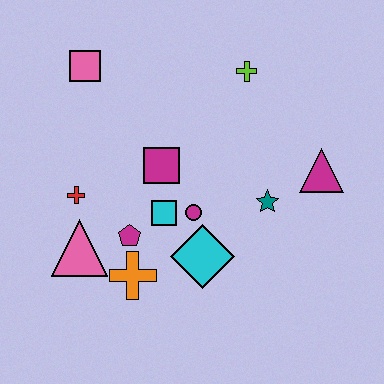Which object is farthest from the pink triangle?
The magenta triangle is farthest from the pink triangle.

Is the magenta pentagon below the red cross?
Yes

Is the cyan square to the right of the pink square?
Yes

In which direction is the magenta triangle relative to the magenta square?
The magenta triangle is to the right of the magenta square.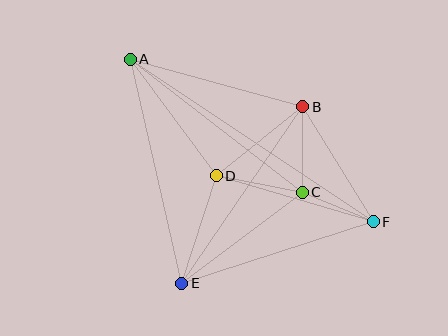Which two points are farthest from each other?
Points A and F are farthest from each other.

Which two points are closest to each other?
Points C and F are closest to each other.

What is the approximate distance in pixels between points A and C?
The distance between A and C is approximately 217 pixels.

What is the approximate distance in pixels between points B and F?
The distance between B and F is approximately 135 pixels.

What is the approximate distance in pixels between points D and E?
The distance between D and E is approximately 113 pixels.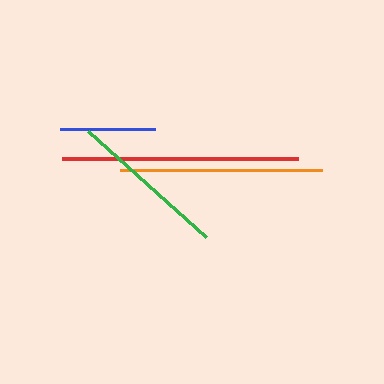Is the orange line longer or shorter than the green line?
The orange line is longer than the green line.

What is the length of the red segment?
The red segment is approximately 236 pixels long.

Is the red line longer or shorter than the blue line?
The red line is longer than the blue line.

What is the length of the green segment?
The green segment is approximately 159 pixels long.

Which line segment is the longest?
The red line is the longest at approximately 236 pixels.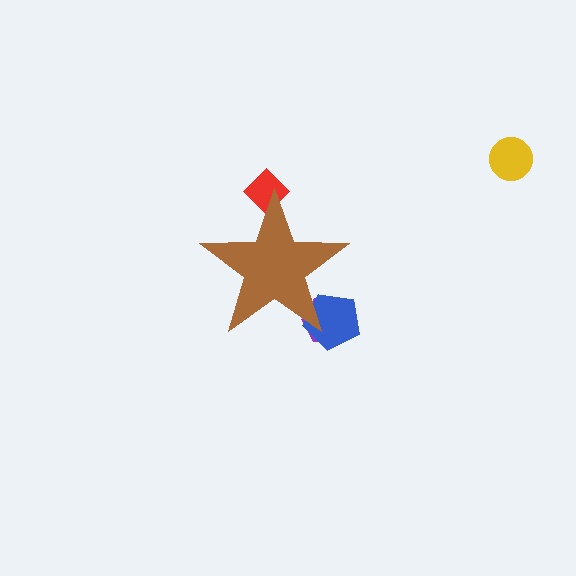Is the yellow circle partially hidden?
No, the yellow circle is fully visible.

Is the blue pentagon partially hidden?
Yes, the blue pentagon is partially hidden behind the brown star.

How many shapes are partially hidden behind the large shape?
3 shapes are partially hidden.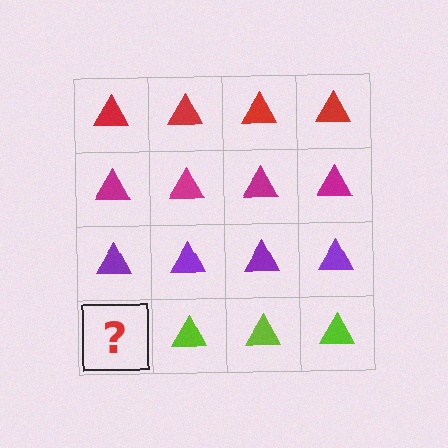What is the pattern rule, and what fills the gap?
The rule is that each row has a consistent color. The gap should be filled with a lime triangle.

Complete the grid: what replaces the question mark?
The question mark should be replaced with a lime triangle.